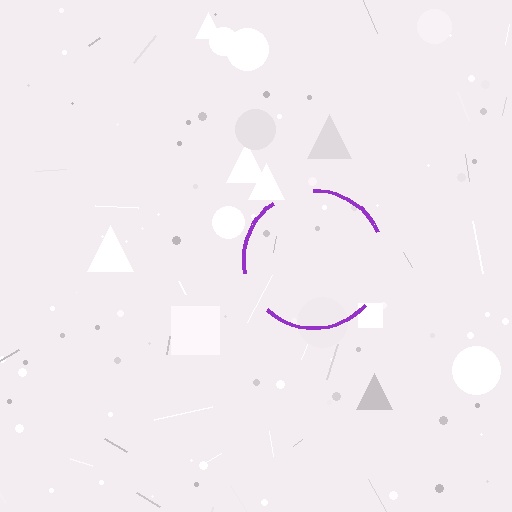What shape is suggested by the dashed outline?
The dashed outline suggests a circle.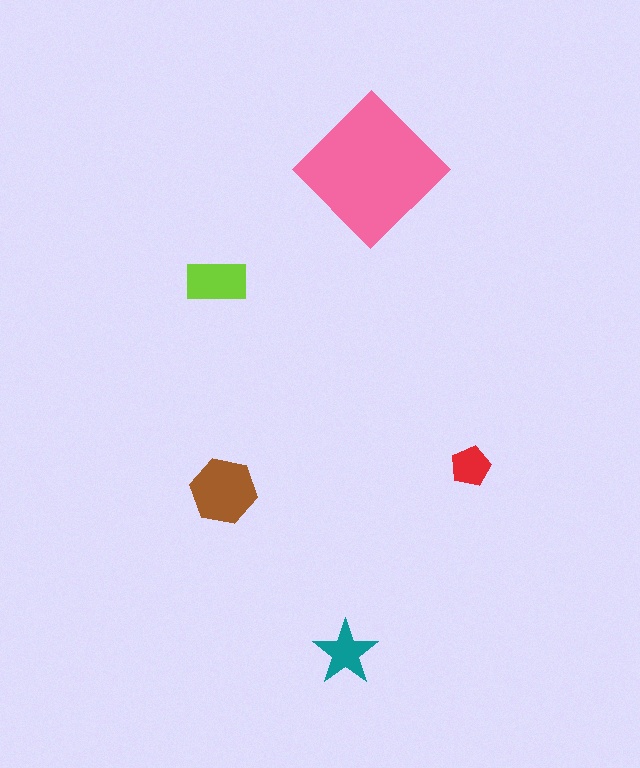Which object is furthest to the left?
The lime rectangle is leftmost.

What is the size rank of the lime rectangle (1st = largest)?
3rd.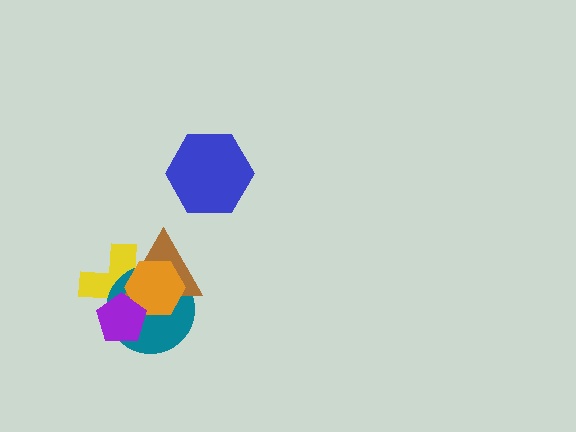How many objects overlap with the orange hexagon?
4 objects overlap with the orange hexagon.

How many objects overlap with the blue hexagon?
0 objects overlap with the blue hexagon.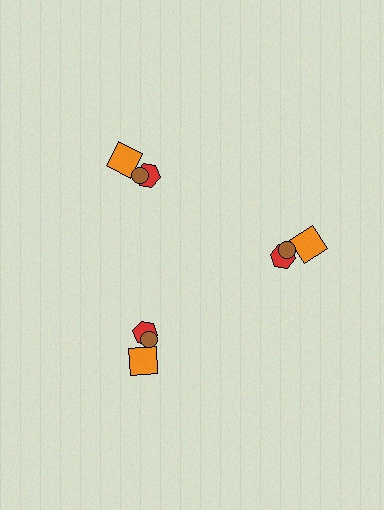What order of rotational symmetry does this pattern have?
This pattern has 3-fold rotational symmetry.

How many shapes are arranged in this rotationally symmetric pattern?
There are 9 shapes, arranged in 3 groups of 3.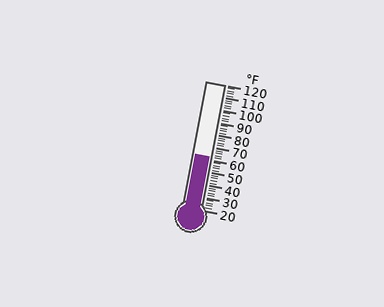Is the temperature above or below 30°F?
The temperature is above 30°F.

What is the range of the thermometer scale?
The thermometer scale ranges from 20°F to 120°F.